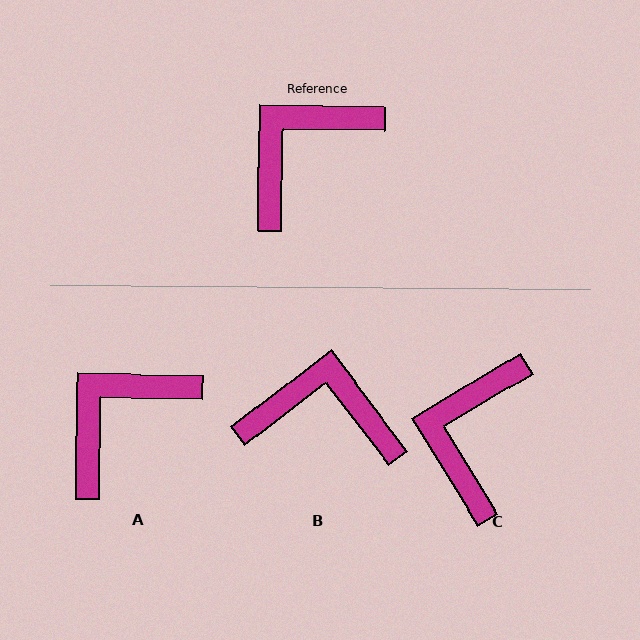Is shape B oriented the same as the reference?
No, it is off by about 52 degrees.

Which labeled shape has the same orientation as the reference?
A.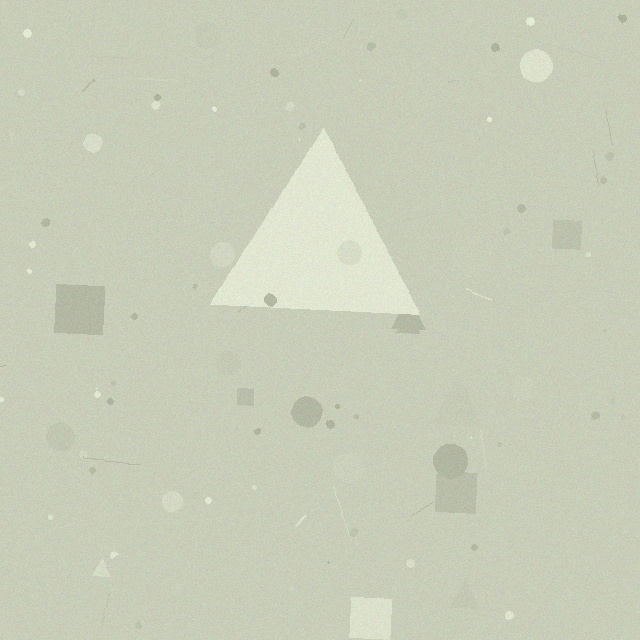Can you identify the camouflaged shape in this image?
The camouflaged shape is a triangle.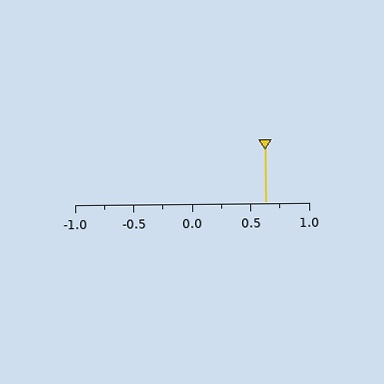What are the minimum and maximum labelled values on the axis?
The axis runs from -1.0 to 1.0.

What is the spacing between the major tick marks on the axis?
The major ticks are spaced 0.5 apart.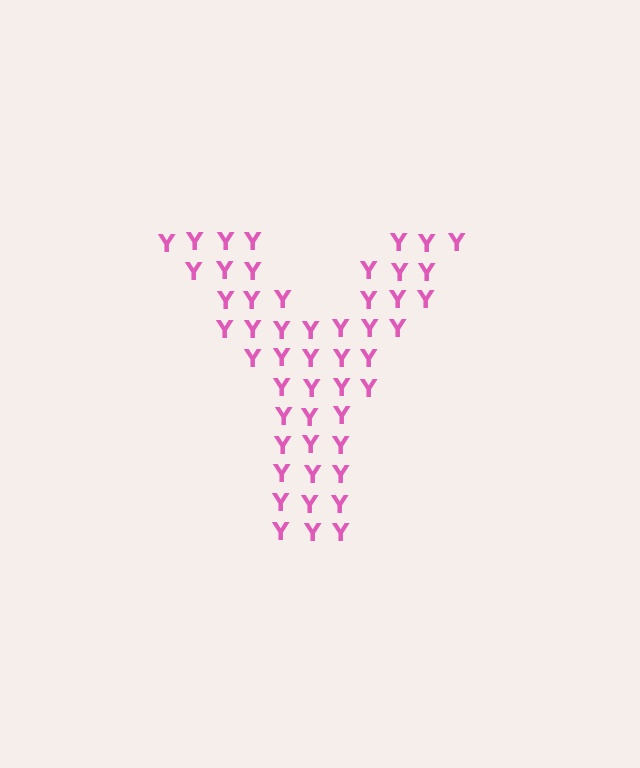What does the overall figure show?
The overall figure shows the letter Y.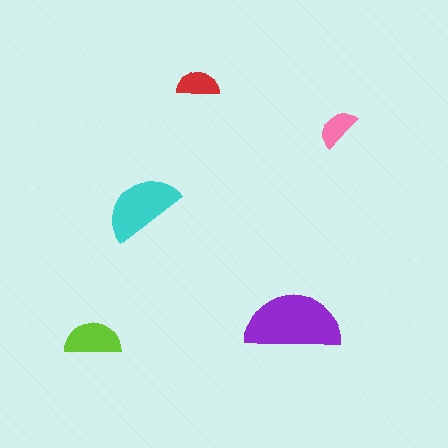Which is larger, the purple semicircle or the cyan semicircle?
The purple one.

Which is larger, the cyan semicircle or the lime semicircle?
The cyan one.